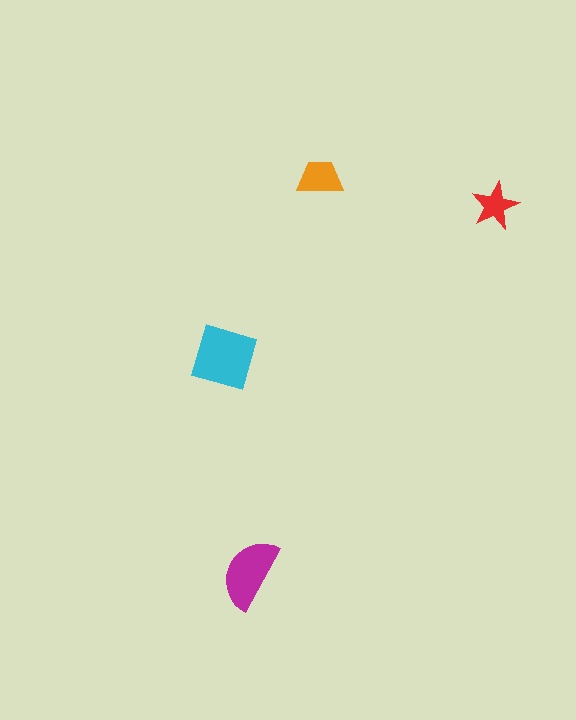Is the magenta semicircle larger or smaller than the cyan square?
Smaller.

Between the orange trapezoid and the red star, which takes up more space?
The orange trapezoid.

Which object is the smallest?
The red star.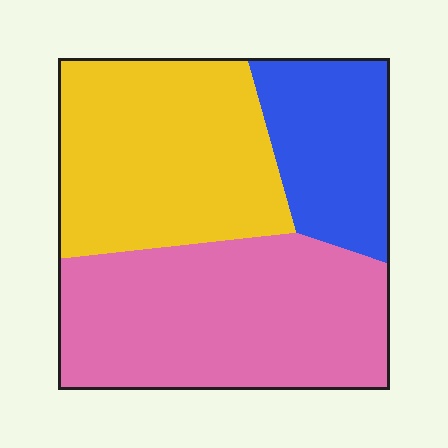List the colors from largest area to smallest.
From largest to smallest: pink, yellow, blue.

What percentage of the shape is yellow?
Yellow takes up about three eighths (3/8) of the shape.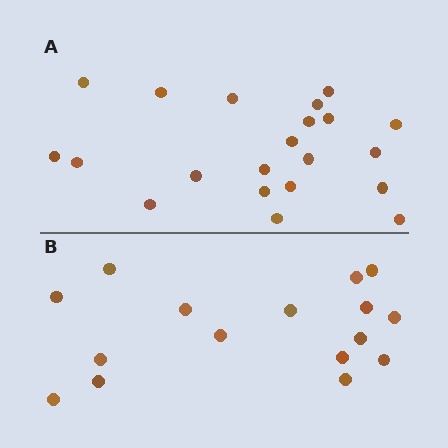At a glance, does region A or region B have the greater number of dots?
Region A (the top region) has more dots.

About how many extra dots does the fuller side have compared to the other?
Region A has about 5 more dots than region B.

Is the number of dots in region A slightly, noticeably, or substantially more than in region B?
Region A has noticeably more, but not dramatically so. The ratio is roughly 1.3 to 1.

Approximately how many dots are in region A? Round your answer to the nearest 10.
About 20 dots. (The exact count is 21, which rounds to 20.)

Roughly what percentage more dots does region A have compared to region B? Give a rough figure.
About 30% more.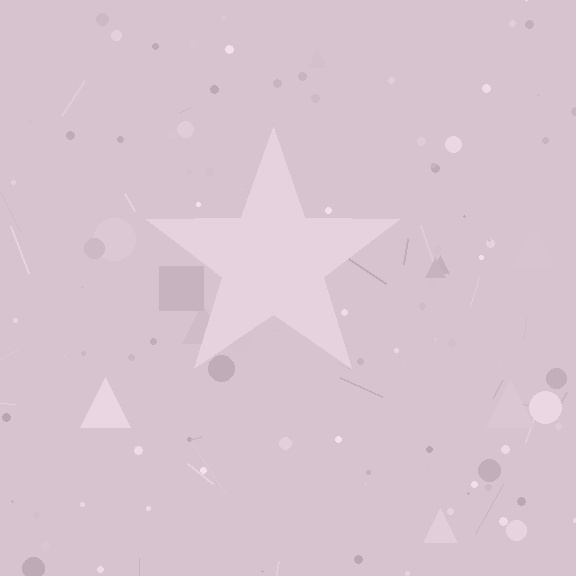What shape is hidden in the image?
A star is hidden in the image.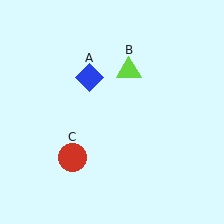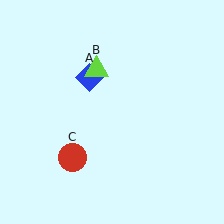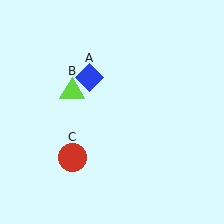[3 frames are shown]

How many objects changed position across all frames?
1 object changed position: lime triangle (object B).